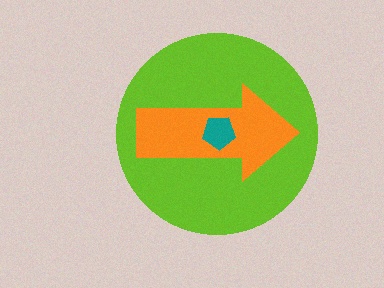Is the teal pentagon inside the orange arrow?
Yes.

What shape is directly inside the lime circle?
The orange arrow.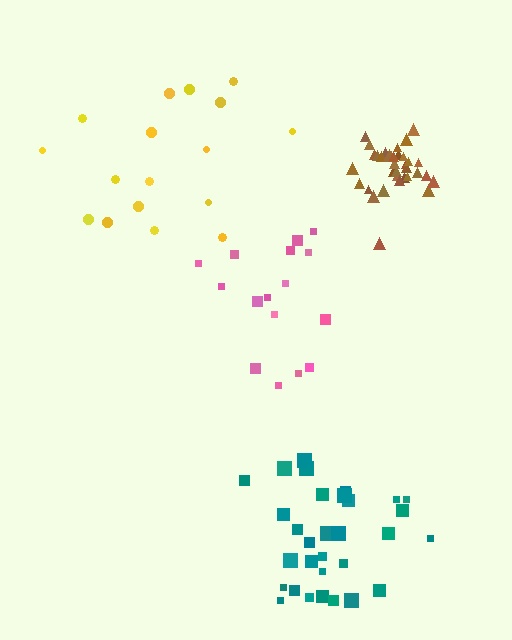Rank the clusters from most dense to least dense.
brown, teal, pink, yellow.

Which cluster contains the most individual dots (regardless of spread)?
Brown (35).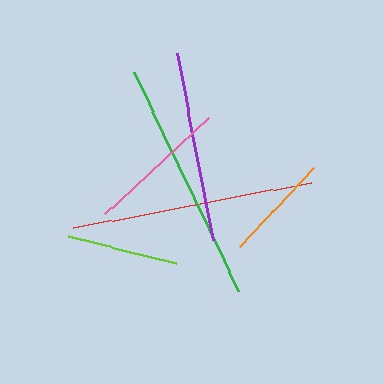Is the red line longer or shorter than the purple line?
The red line is longer than the purple line.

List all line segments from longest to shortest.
From longest to shortest: green, red, purple, pink, lime, orange.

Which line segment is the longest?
The green line is the longest at approximately 243 pixels.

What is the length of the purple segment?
The purple segment is approximately 191 pixels long.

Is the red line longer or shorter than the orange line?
The red line is longer than the orange line.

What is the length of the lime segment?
The lime segment is approximately 111 pixels long.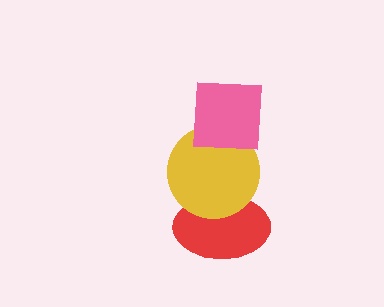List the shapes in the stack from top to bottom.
From top to bottom: the pink square, the yellow circle, the red ellipse.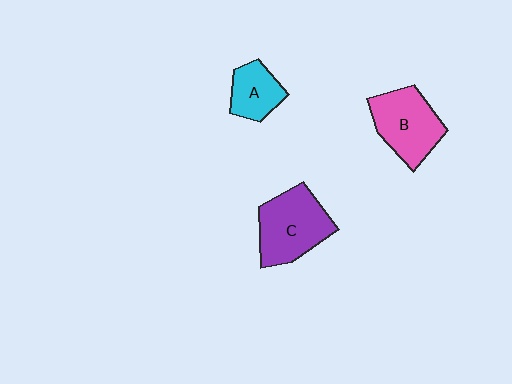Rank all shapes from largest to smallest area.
From largest to smallest: C (purple), B (pink), A (cyan).